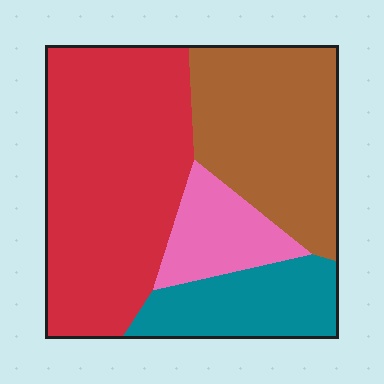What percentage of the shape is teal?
Teal covers about 15% of the shape.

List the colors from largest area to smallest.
From largest to smallest: red, brown, teal, pink.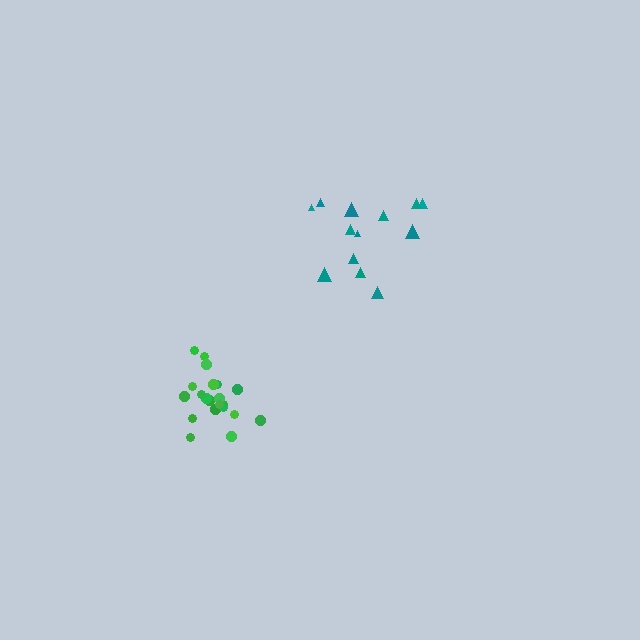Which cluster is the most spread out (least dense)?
Teal.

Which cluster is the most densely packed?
Green.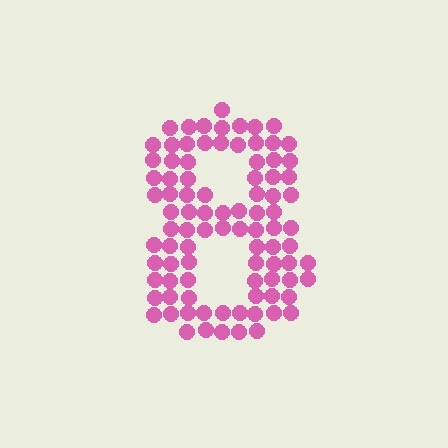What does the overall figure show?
The overall figure shows the digit 8.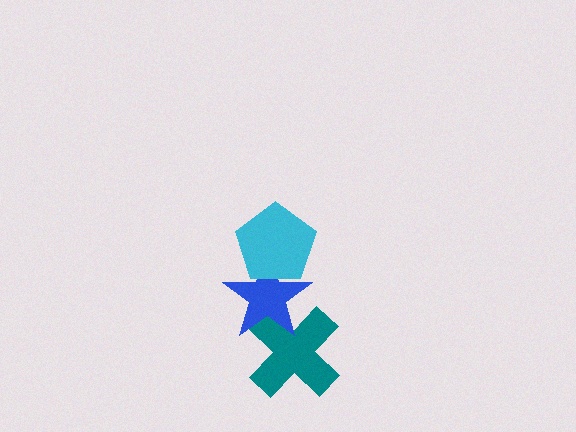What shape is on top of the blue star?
The cyan pentagon is on top of the blue star.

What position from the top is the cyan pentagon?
The cyan pentagon is 1st from the top.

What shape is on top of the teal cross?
The blue star is on top of the teal cross.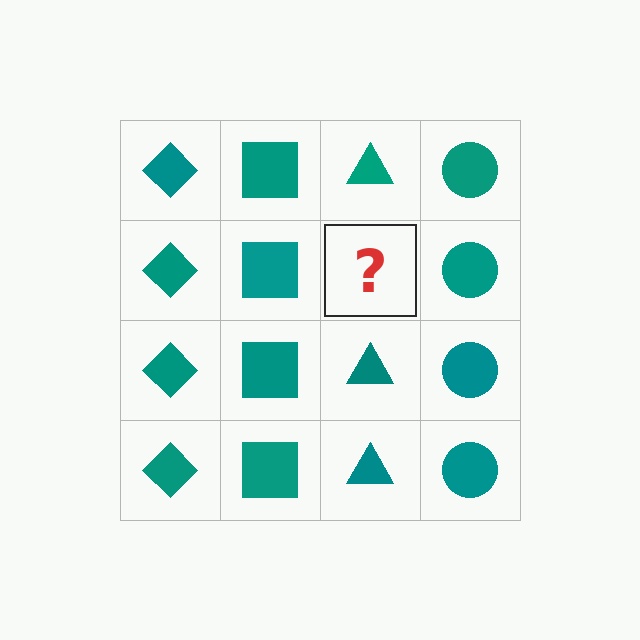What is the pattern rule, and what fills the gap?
The rule is that each column has a consistent shape. The gap should be filled with a teal triangle.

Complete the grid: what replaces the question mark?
The question mark should be replaced with a teal triangle.